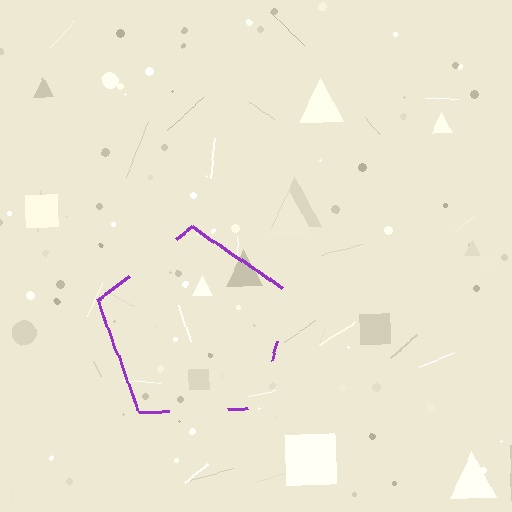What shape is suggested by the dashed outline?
The dashed outline suggests a pentagon.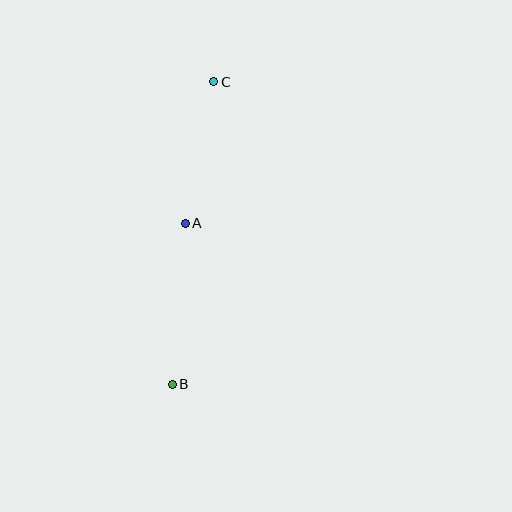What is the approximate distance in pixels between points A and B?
The distance between A and B is approximately 161 pixels.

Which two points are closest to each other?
Points A and C are closest to each other.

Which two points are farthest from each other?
Points B and C are farthest from each other.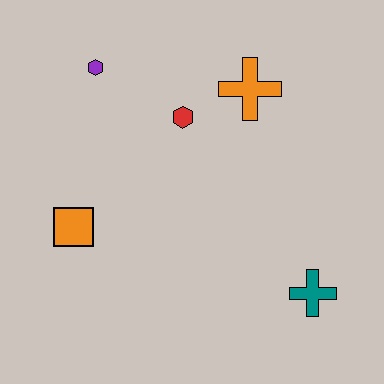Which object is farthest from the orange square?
The teal cross is farthest from the orange square.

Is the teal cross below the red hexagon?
Yes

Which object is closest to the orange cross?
The red hexagon is closest to the orange cross.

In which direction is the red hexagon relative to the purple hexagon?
The red hexagon is to the right of the purple hexagon.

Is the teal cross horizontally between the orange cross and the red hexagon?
No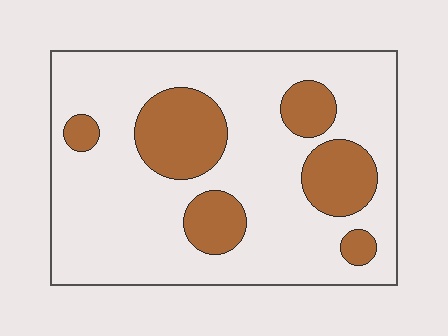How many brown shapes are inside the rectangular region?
6.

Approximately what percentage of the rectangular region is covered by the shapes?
Approximately 25%.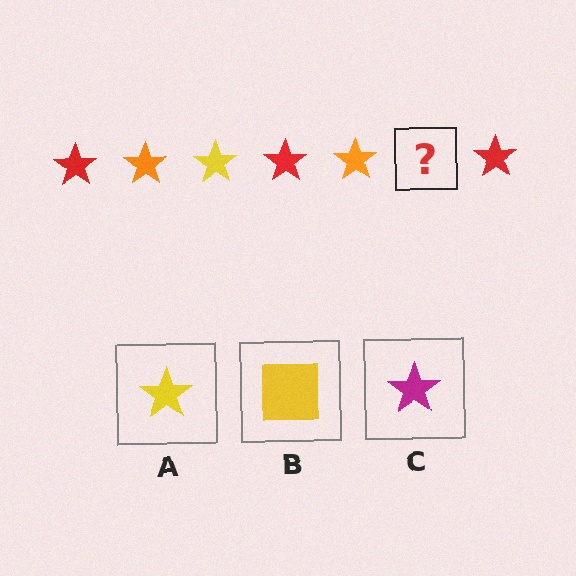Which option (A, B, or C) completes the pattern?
A.